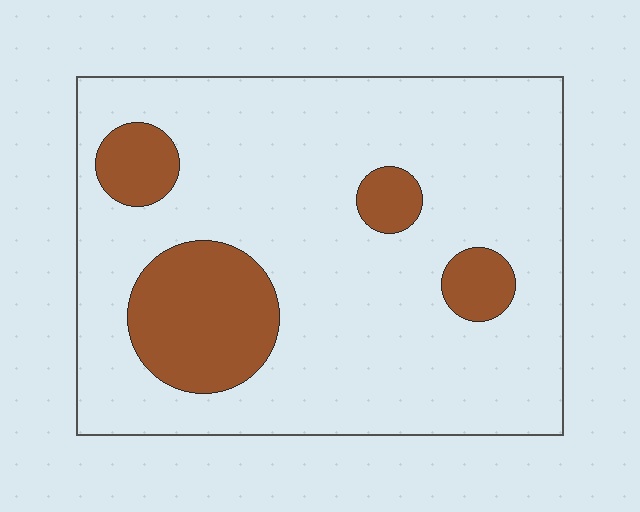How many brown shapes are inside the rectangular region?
4.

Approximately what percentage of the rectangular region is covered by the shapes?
Approximately 20%.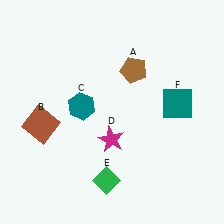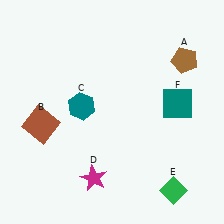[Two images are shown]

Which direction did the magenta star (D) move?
The magenta star (D) moved down.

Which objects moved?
The objects that moved are: the brown pentagon (A), the magenta star (D), the green diamond (E).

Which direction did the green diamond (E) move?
The green diamond (E) moved right.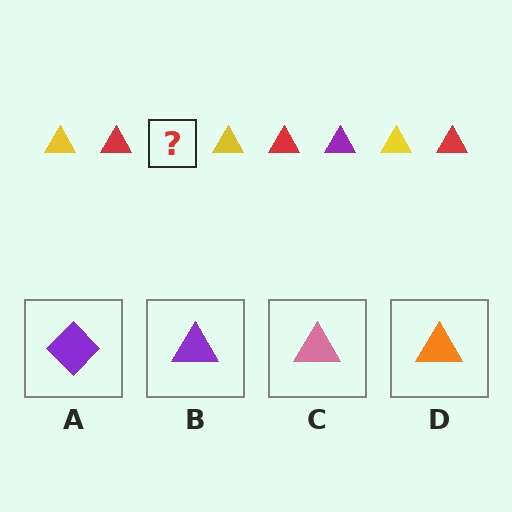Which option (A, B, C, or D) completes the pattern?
B.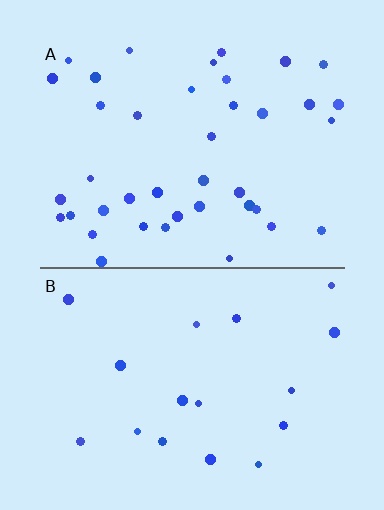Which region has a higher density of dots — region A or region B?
A (the top).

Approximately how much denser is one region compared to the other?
Approximately 2.3× — region A over region B.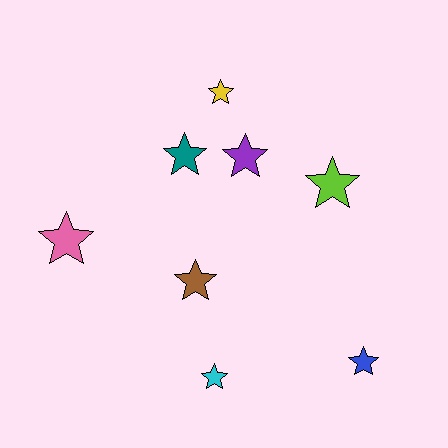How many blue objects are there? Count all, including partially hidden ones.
There is 1 blue object.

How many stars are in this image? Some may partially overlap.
There are 8 stars.